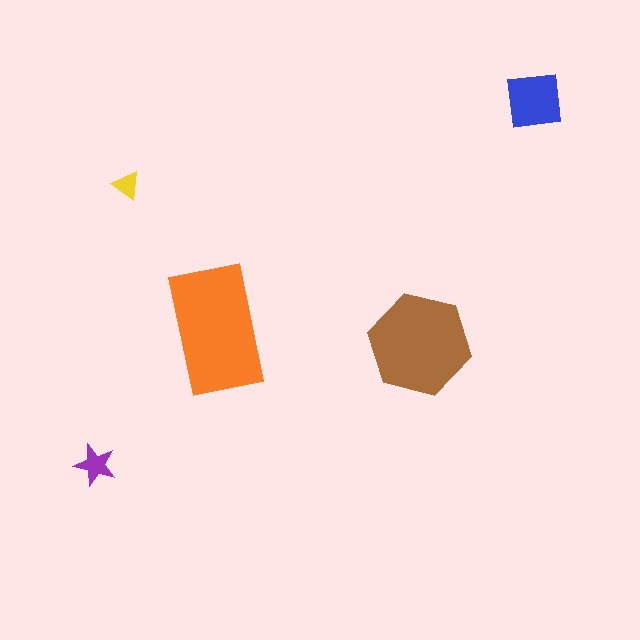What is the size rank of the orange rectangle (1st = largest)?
1st.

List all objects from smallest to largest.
The yellow triangle, the purple star, the blue square, the brown hexagon, the orange rectangle.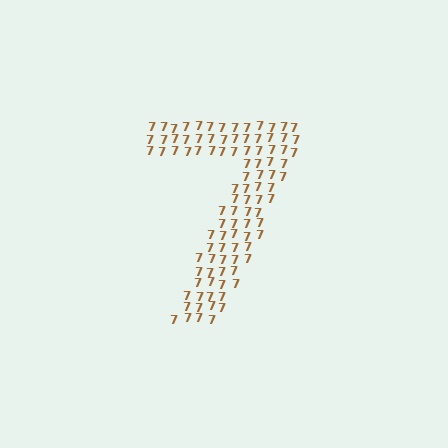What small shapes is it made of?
It is made of small digit 7's.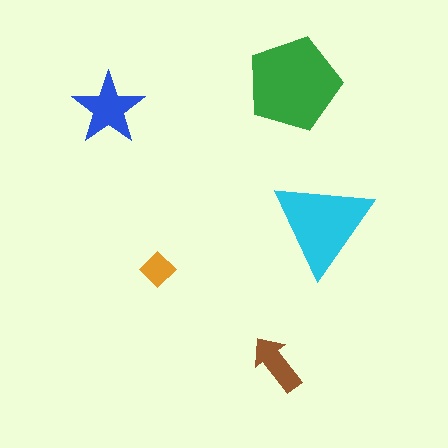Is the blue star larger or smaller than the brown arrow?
Larger.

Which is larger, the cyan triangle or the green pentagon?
The green pentagon.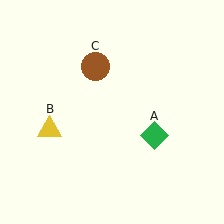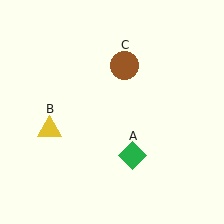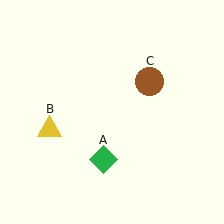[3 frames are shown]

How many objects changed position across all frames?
2 objects changed position: green diamond (object A), brown circle (object C).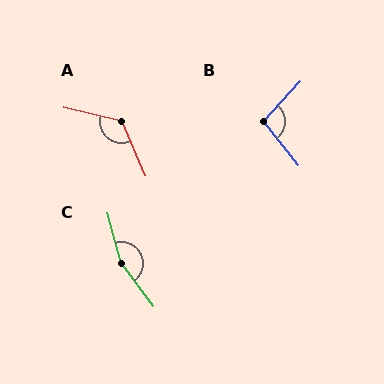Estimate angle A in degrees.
Approximately 127 degrees.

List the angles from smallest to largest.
B (99°), A (127°), C (158°).